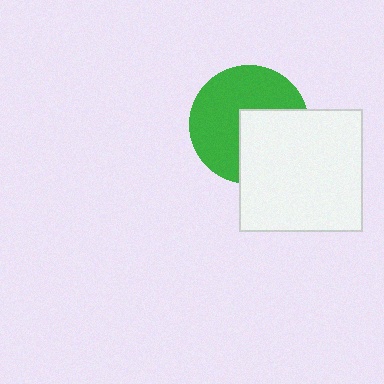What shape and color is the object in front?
The object in front is a white square.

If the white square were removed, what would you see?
You would see the complete green circle.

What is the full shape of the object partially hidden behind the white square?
The partially hidden object is a green circle.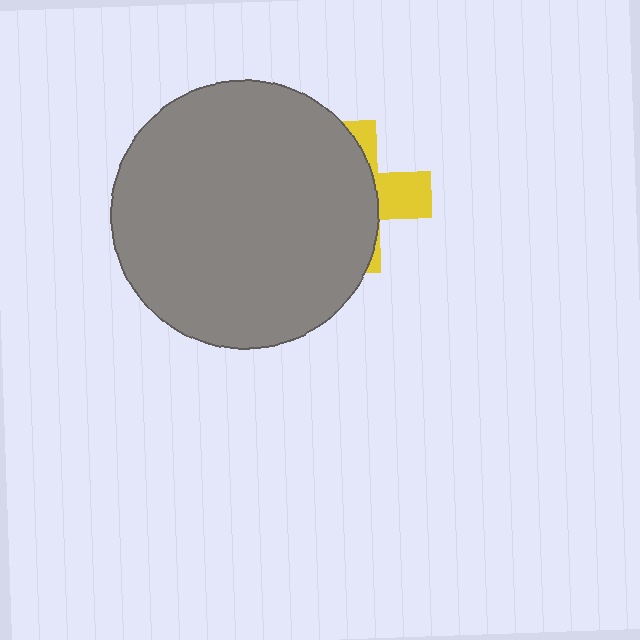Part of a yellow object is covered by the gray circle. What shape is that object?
It is a cross.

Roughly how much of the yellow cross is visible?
A small part of it is visible (roughly 32%).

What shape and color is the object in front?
The object in front is a gray circle.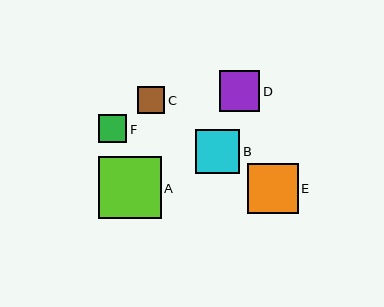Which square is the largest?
Square A is the largest with a size of approximately 62 pixels.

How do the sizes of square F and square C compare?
Square F and square C are approximately the same size.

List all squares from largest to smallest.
From largest to smallest: A, E, B, D, F, C.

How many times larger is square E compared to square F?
Square E is approximately 1.8 times the size of square F.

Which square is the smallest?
Square C is the smallest with a size of approximately 28 pixels.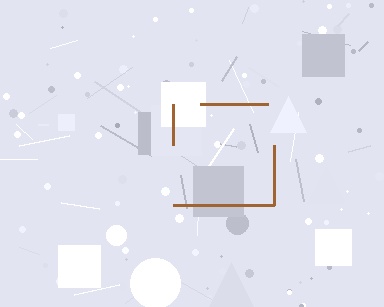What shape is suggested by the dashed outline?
The dashed outline suggests a square.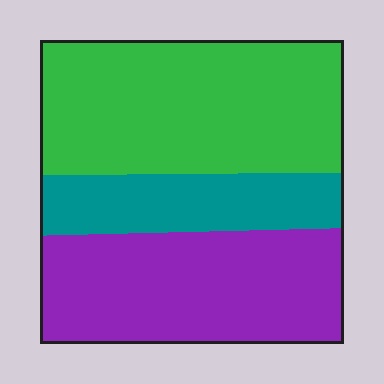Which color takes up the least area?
Teal, at roughly 20%.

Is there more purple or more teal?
Purple.